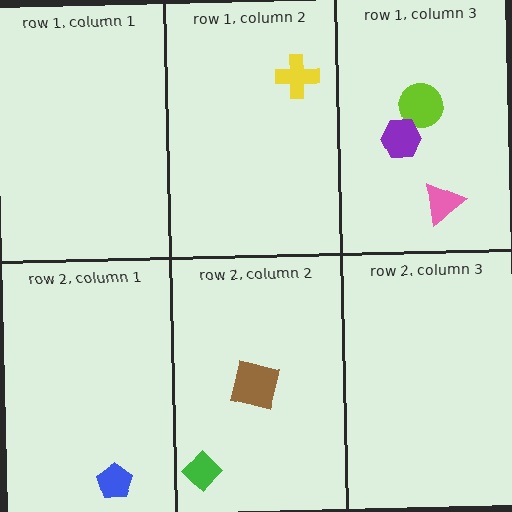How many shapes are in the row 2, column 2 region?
2.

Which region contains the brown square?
The row 2, column 2 region.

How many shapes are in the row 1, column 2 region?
1.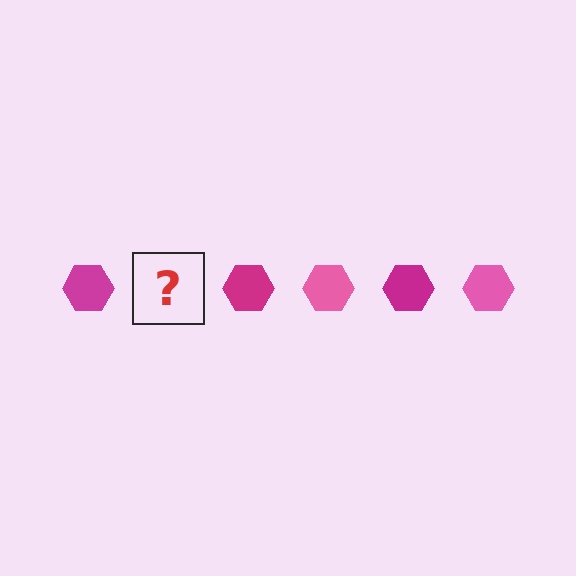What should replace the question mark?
The question mark should be replaced with a pink hexagon.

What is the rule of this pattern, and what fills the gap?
The rule is that the pattern cycles through magenta, pink hexagons. The gap should be filled with a pink hexagon.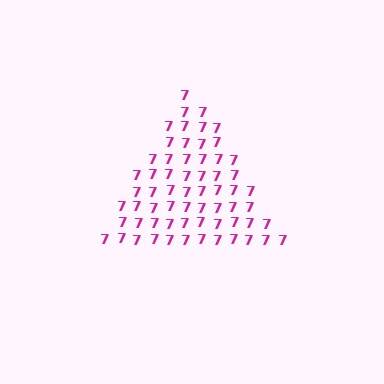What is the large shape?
The large shape is a triangle.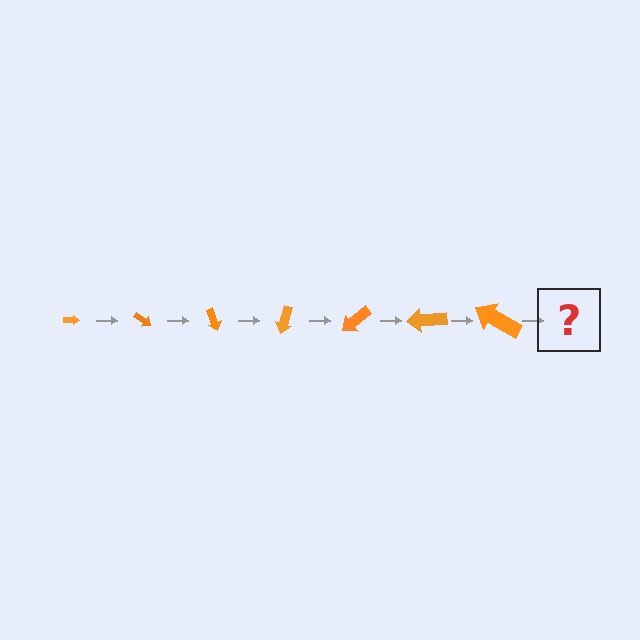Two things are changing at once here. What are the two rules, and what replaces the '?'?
The two rules are that the arrow grows larger each step and it rotates 35 degrees each step. The '?' should be an arrow, larger than the previous one and rotated 245 degrees from the start.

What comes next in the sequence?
The next element should be an arrow, larger than the previous one and rotated 245 degrees from the start.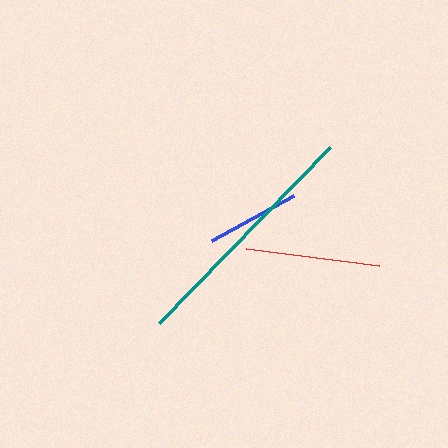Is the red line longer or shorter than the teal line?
The teal line is longer than the red line.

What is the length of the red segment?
The red segment is approximately 135 pixels long.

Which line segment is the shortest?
The blue line is the shortest at approximately 94 pixels.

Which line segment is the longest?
The teal line is the longest at approximately 245 pixels.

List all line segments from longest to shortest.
From longest to shortest: teal, red, blue.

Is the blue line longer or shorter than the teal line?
The teal line is longer than the blue line.